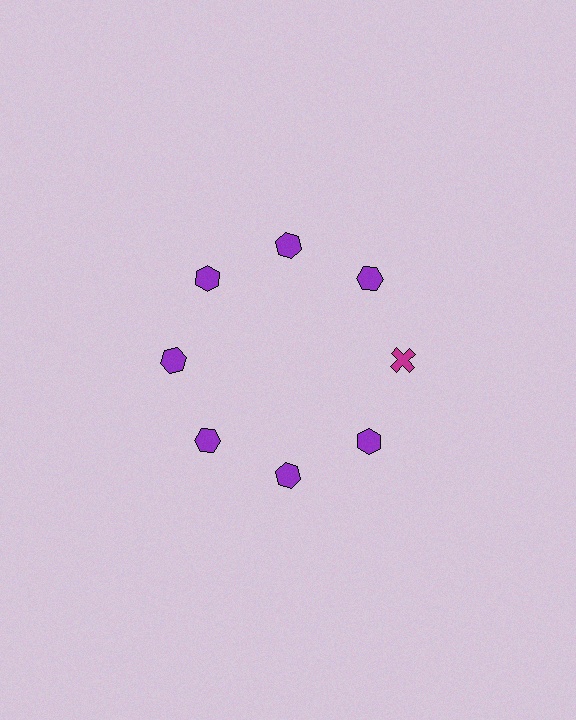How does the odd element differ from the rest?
It differs in both color (magenta instead of purple) and shape (cross instead of hexagon).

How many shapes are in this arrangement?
There are 8 shapes arranged in a ring pattern.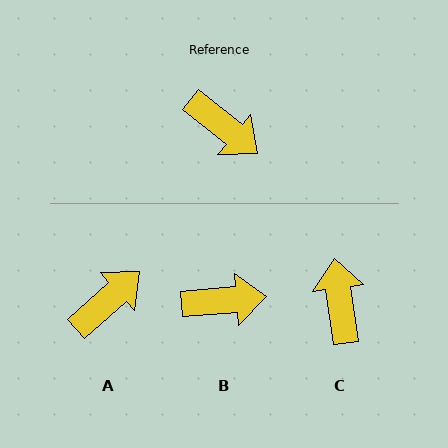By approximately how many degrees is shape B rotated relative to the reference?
Approximately 43 degrees counter-clockwise.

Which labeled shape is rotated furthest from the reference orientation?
C, about 136 degrees away.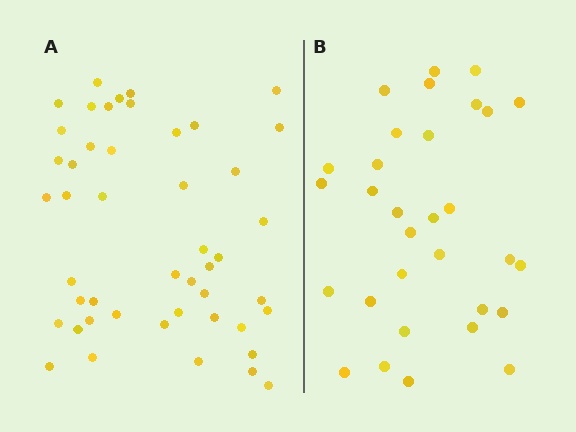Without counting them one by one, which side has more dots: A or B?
Region A (the left region) has more dots.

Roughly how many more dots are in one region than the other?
Region A has approximately 15 more dots than region B.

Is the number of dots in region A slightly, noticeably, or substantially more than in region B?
Region A has substantially more. The ratio is roughly 1.5 to 1.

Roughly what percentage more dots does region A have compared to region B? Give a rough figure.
About 50% more.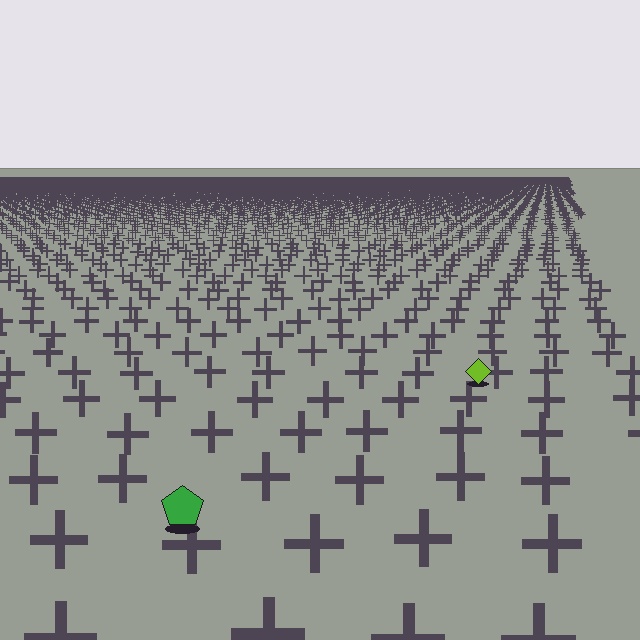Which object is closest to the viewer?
The green pentagon is closest. The texture marks near it are larger and more spread out.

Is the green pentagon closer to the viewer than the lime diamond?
Yes. The green pentagon is closer — you can tell from the texture gradient: the ground texture is coarser near it.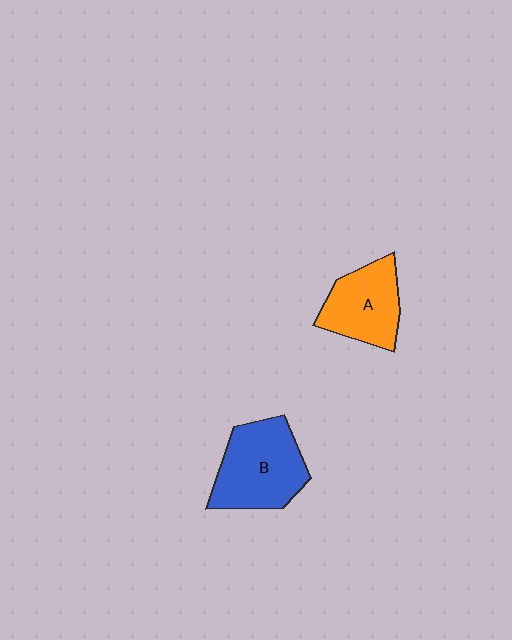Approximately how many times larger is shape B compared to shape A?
Approximately 1.3 times.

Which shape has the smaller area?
Shape A (orange).